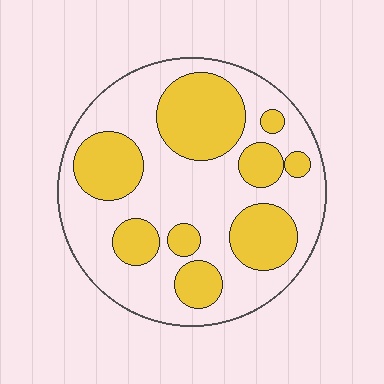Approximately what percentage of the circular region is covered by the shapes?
Approximately 35%.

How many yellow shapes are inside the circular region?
9.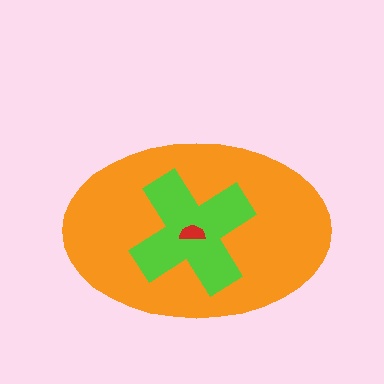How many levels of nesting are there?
3.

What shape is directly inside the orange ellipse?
The lime cross.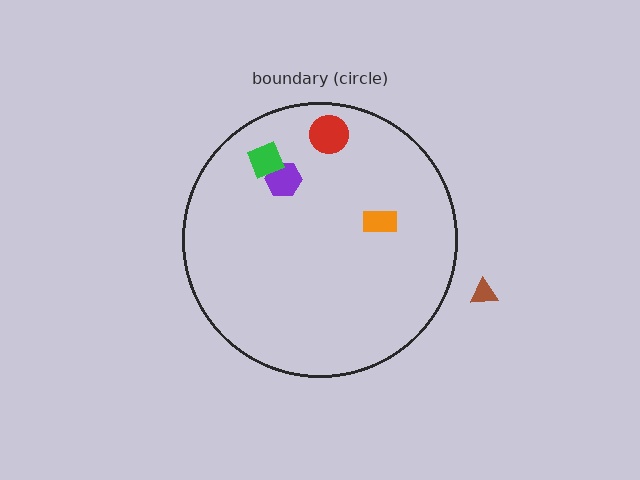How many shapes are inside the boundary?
4 inside, 1 outside.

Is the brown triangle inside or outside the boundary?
Outside.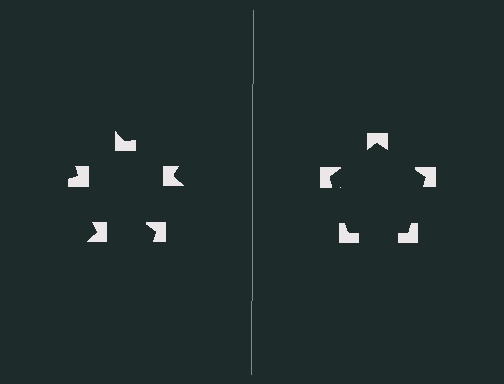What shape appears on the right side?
An illusory pentagon.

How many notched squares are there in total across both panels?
10 — 5 on each side.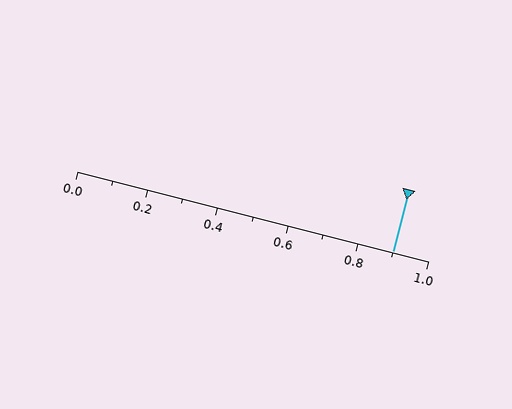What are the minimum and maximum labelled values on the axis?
The axis runs from 0.0 to 1.0.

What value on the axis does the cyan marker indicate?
The marker indicates approximately 0.9.